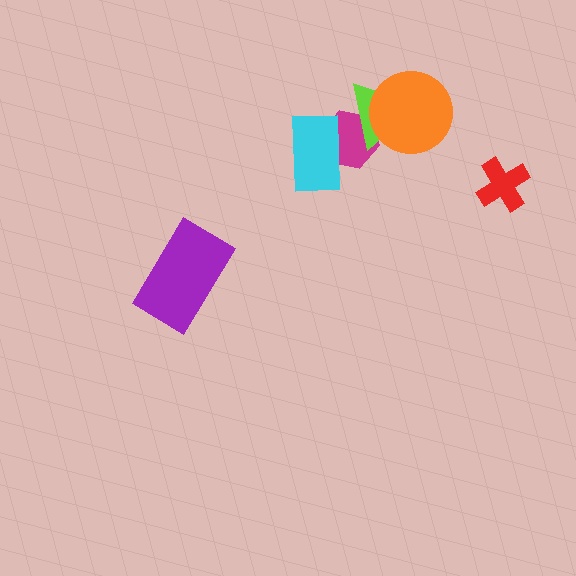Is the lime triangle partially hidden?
Yes, it is partially covered by another shape.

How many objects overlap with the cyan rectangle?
1 object overlaps with the cyan rectangle.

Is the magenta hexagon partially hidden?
Yes, it is partially covered by another shape.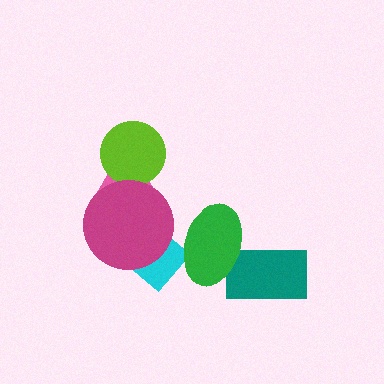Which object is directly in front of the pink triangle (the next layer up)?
The lime circle is directly in front of the pink triangle.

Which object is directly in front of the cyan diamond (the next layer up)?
The magenta circle is directly in front of the cyan diamond.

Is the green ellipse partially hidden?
No, no other shape covers it.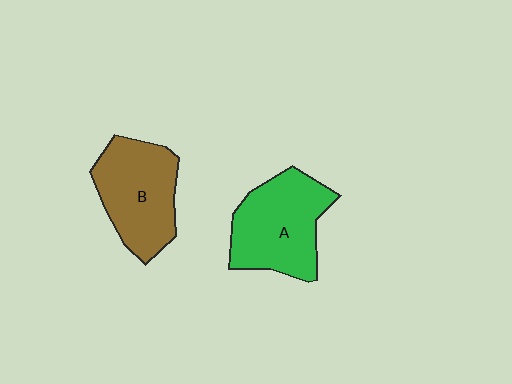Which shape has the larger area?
Shape A (green).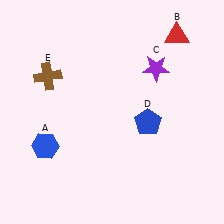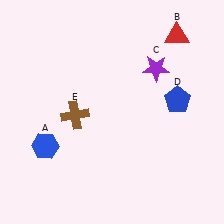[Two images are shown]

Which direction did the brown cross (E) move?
The brown cross (E) moved down.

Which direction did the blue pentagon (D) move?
The blue pentagon (D) moved right.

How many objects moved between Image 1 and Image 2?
2 objects moved between the two images.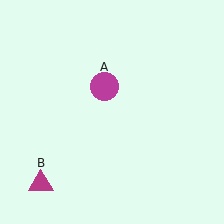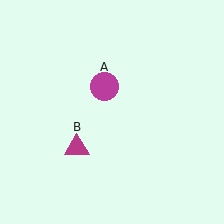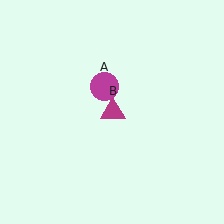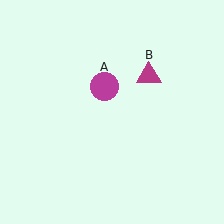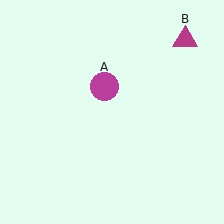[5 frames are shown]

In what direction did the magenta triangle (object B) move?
The magenta triangle (object B) moved up and to the right.